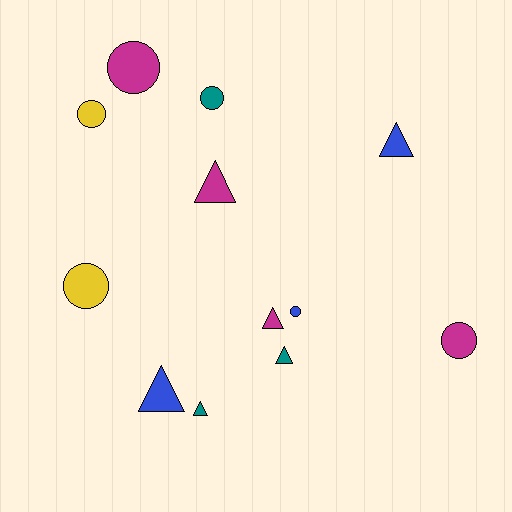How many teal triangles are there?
There are 2 teal triangles.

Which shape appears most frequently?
Circle, with 6 objects.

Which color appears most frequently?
Magenta, with 4 objects.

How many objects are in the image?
There are 12 objects.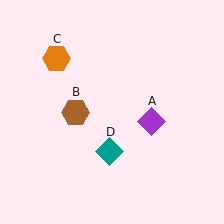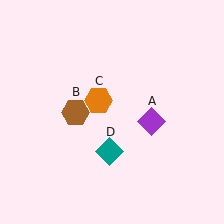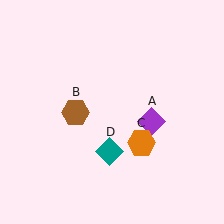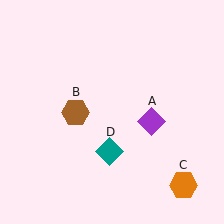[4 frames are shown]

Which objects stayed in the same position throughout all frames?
Purple diamond (object A) and brown hexagon (object B) and teal diamond (object D) remained stationary.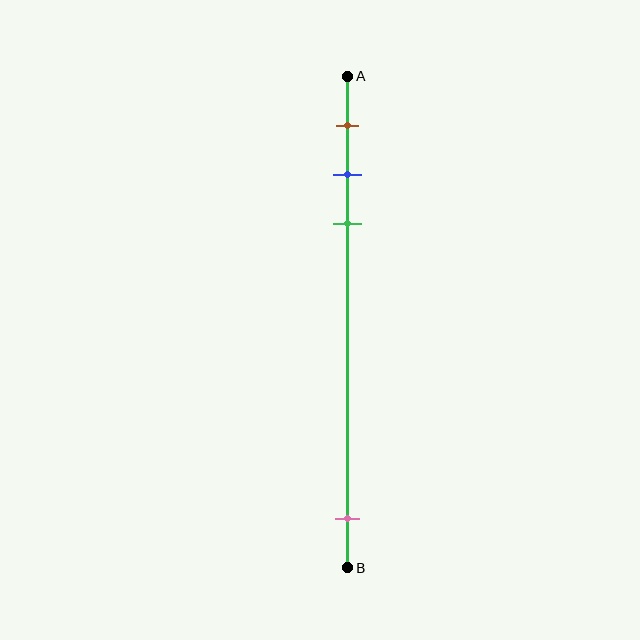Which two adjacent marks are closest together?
The blue and green marks are the closest adjacent pair.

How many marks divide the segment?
There are 4 marks dividing the segment.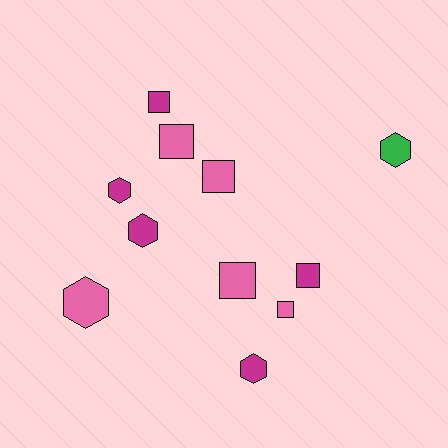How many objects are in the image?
There are 11 objects.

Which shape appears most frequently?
Square, with 6 objects.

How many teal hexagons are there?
There are no teal hexagons.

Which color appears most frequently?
Pink, with 5 objects.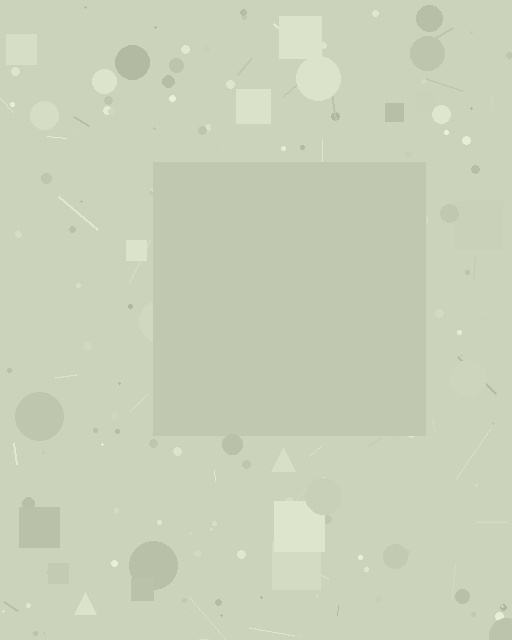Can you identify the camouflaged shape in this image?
The camouflaged shape is a square.